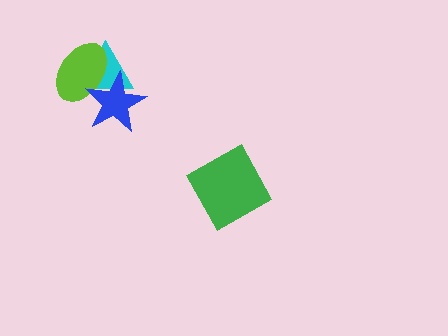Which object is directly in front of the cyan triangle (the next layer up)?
The lime ellipse is directly in front of the cyan triangle.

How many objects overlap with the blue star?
2 objects overlap with the blue star.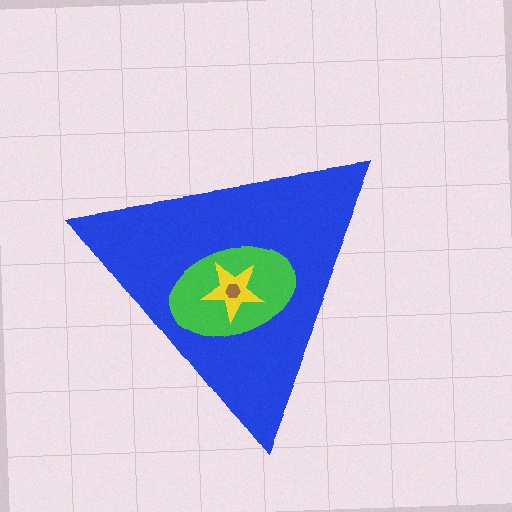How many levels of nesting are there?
4.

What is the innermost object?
The brown hexagon.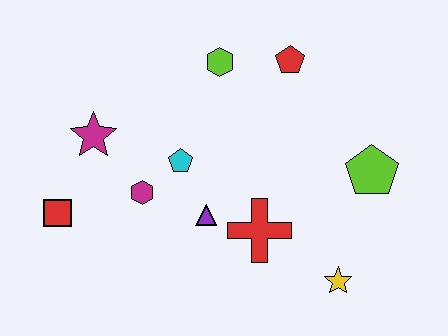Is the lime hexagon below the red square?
No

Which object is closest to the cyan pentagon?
The magenta hexagon is closest to the cyan pentagon.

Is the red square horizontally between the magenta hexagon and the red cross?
No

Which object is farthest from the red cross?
The red square is farthest from the red cross.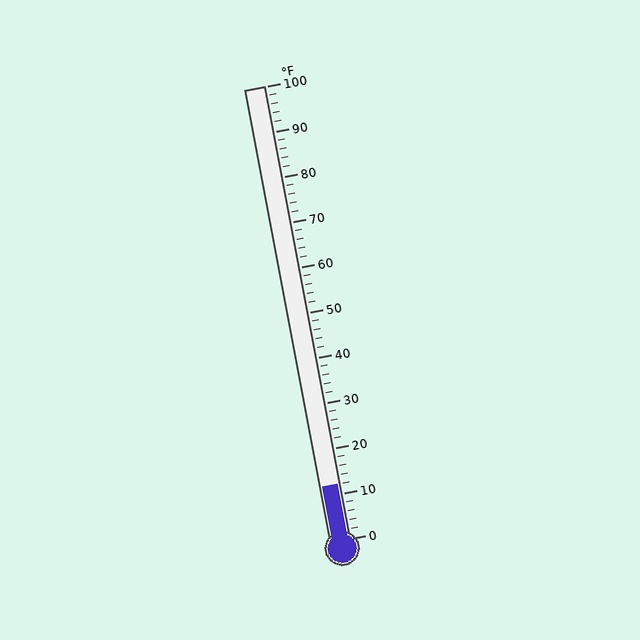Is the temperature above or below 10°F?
The temperature is above 10°F.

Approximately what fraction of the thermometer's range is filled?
The thermometer is filled to approximately 10% of its range.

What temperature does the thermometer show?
The thermometer shows approximately 12°F.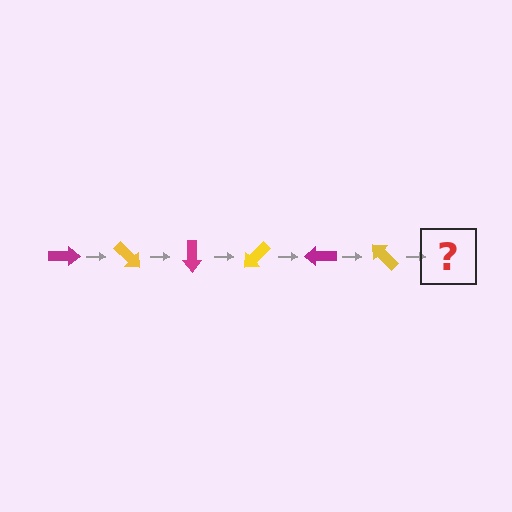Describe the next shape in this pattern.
It should be a magenta arrow, rotated 270 degrees from the start.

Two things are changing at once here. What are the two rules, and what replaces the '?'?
The two rules are that it rotates 45 degrees each step and the color cycles through magenta and yellow. The '?' should be a magenta arrow, rotated 270 degrees from the start.